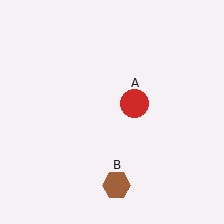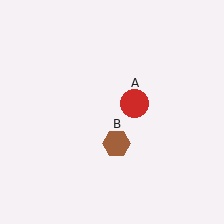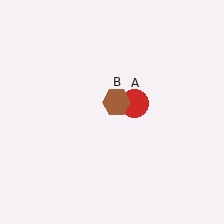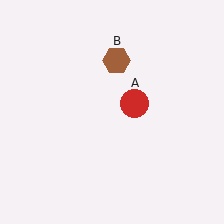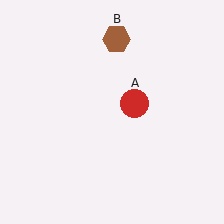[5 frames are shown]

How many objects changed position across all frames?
1 object changed position: brown hexagon (object B).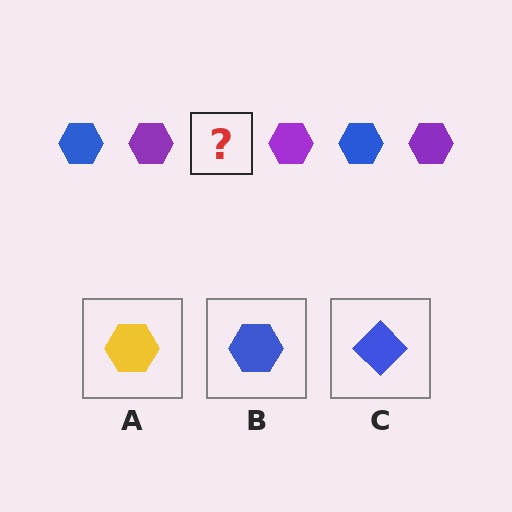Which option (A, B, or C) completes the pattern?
B.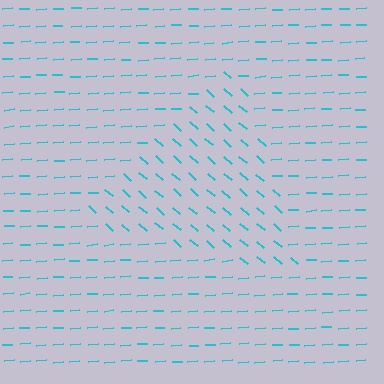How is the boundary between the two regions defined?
The boundary is defined purely by a change in line orientation (approximately 45 degrees difference). All lines are the same color and thickness.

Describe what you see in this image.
The image is filled with small cyan line segments. A triangle region in the image has lines oriented differently from the surrounding lines, creating a visible texture boundary.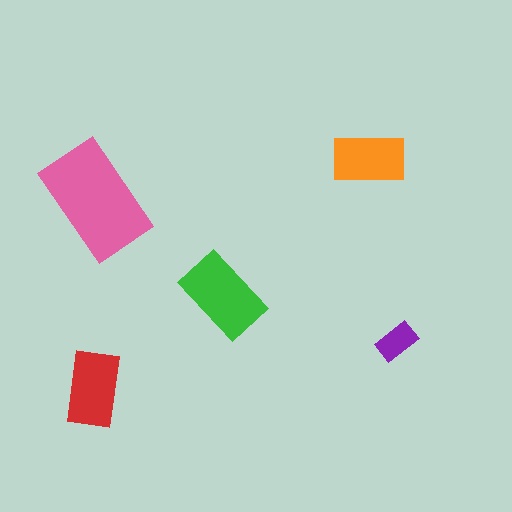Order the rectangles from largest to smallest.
the pink one, the green one, the red one, the orange one, the purple one.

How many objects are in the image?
There are 5 objects in the image.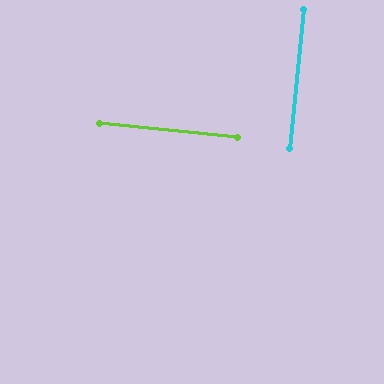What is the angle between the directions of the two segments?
Approximately 90 degrees.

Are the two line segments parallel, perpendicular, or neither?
Perpendicular — they meet at approximately 90°.